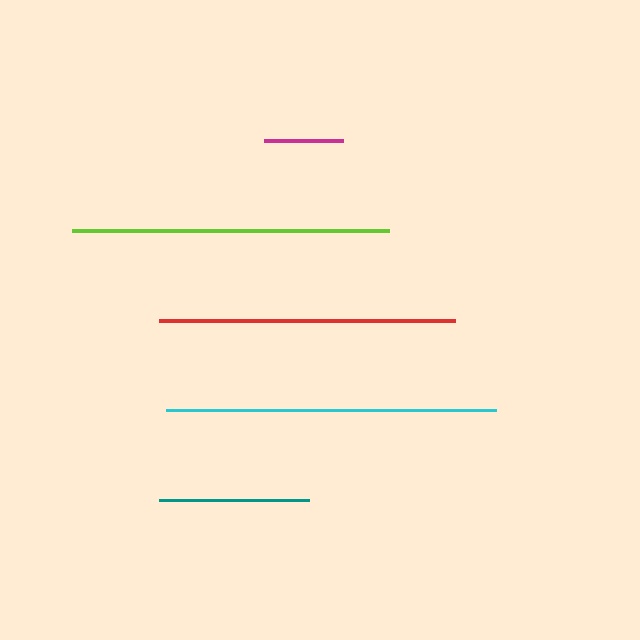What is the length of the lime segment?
The lime segment is approximately 317 pixels long.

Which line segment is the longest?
The cyan line is the longest at approximately 330 pixels.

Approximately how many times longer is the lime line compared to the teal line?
The lime line is approximately 2.1 times the length of the teal line.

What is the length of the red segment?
The red segment is approximately 296 pixels long.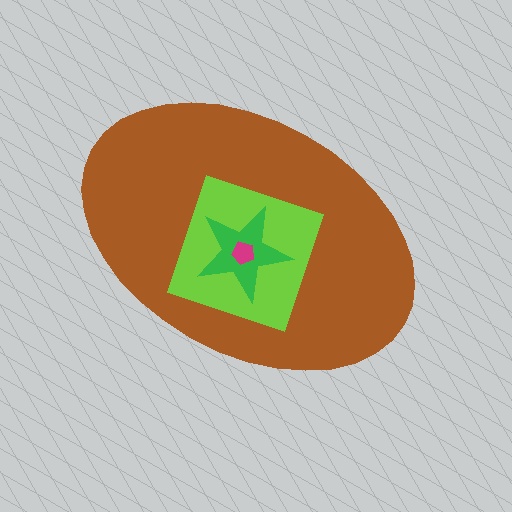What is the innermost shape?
The magenta pentagon.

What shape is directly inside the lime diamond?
The green star.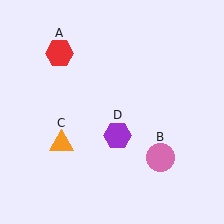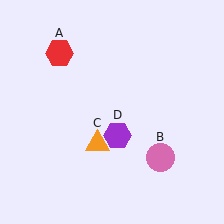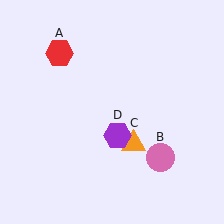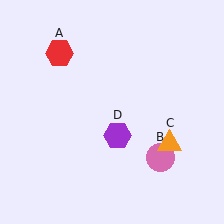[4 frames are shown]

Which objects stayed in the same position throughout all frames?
Red hexagon (object A) and pink circle (object B) and purple hexagon (object D) remained stationary.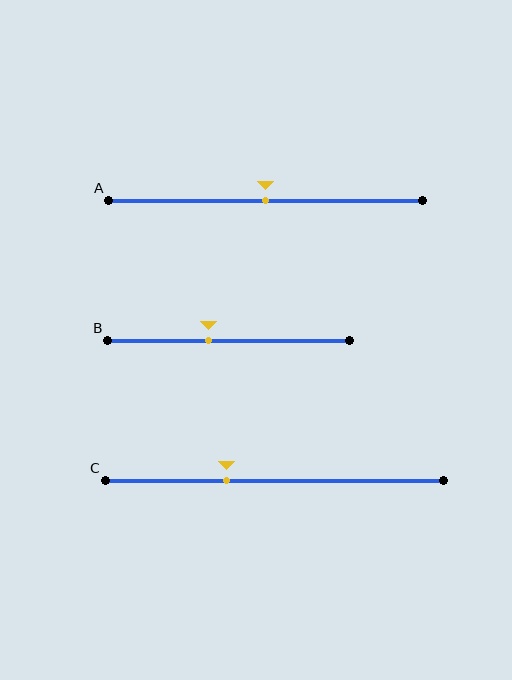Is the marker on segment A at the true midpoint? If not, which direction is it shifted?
Yes, the marker on segment A is at the true midpoint.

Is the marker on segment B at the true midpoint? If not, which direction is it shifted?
No, the marker on segment B is shifted to the left by about 8% of the segment length.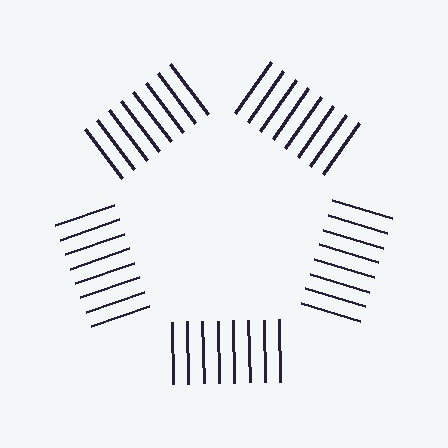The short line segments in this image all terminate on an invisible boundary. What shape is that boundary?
An illusory pentagon — the line segments terminate on its edges but no continuous stroke is drawn.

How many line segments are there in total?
40 — 8 along each of the 5 edges.